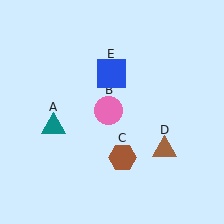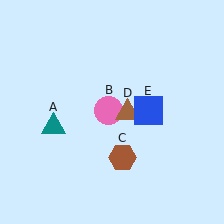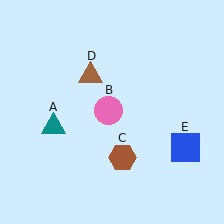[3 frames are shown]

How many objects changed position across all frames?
2 objects changed position: brown triangle (object D), blue square (object E).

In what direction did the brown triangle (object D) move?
The brown triangle (object D) moved up and to the left.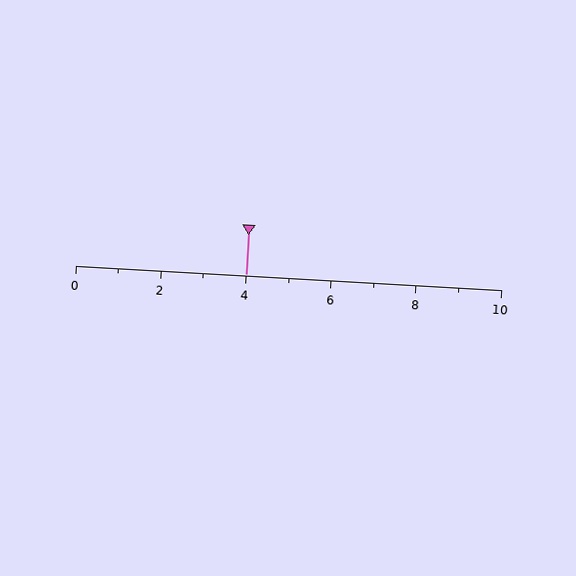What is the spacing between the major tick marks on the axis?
The major ticks are spaced 2 apart.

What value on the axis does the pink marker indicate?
The marker indicates approximately 4.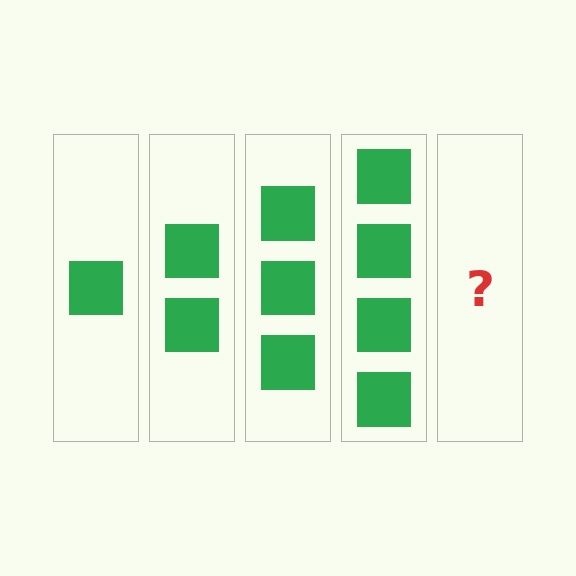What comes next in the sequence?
The next element should be 5 squares.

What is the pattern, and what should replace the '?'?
The pattern is that each step adds one more square. The '?' should be 5 squares.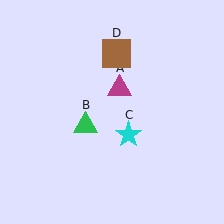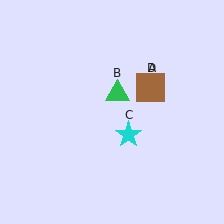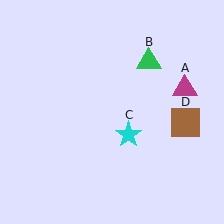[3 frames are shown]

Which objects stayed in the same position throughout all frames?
Cyan star (object C) remained stationary.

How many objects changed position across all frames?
3 objects changed position: magenta triangle (object A), green triangle (object B), brown square (object D).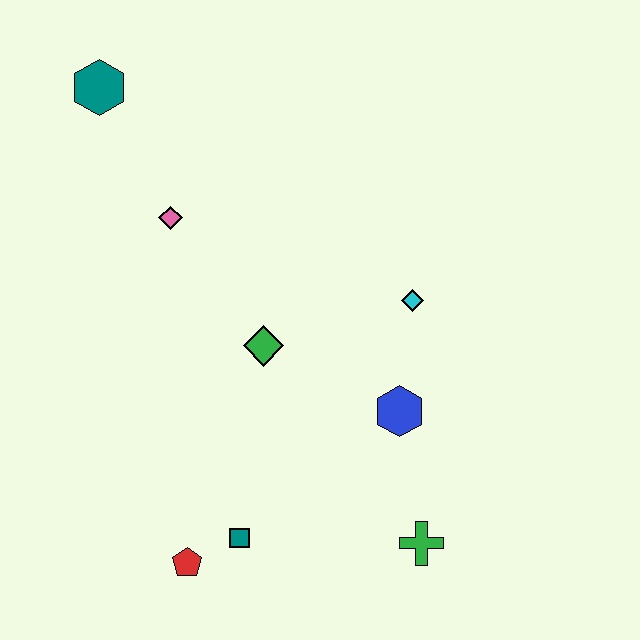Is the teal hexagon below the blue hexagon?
No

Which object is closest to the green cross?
The blue hexagon is closest to the green cross.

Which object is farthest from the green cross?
The teal hexagon is farthest from the green cross.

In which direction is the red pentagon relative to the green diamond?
The red pentagon is below the green diamond.